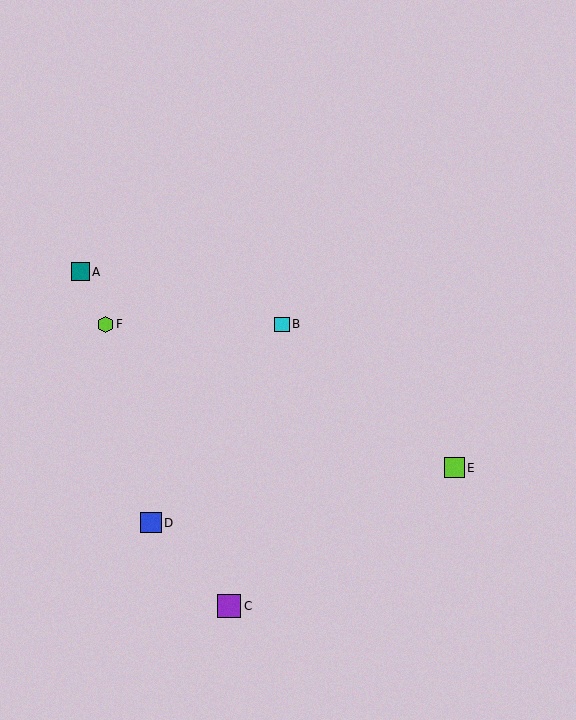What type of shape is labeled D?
Shape D is a blue square.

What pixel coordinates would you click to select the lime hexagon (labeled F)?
Click at (106, 324) to select the lime hexagon F.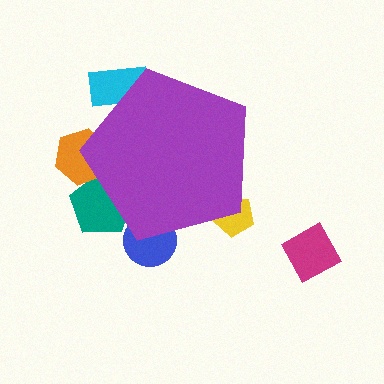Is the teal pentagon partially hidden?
Yes, the teal pentagon is partially hidden behind the purple pentagon.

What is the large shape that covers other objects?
A purple pentagon.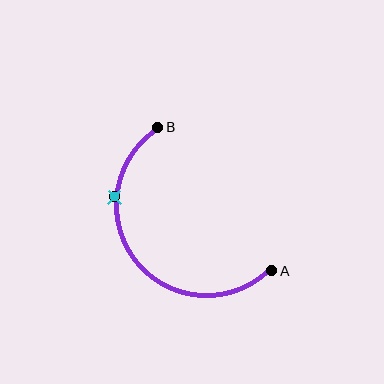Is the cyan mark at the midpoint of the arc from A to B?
No. The cyan mark lies on the arc but is closer to endpoint B. The arc midpoint would be at the point on the curve equidistant along the arc from both A and B.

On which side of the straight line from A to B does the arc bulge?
The arc bulges below and to the left of the straight line connecting A and B.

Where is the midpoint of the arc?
The arc midpoint is the point on the curve farthest from the straight line joining A and B. It sits below and to the left of that line.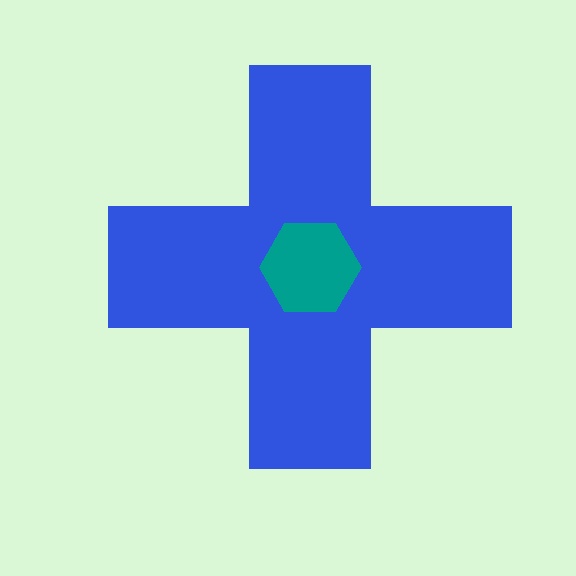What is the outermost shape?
The blue cross.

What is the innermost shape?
The teal hexagon.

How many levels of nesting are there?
2.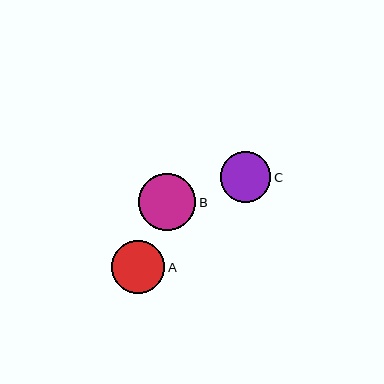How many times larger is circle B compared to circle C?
Circle B is approximately 1.1 times the size of circle C.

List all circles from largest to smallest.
From largest to smallest: B, A, C.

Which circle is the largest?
Circle B is the largest with a size of approximately 58 pixels.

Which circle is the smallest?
Circle C is the smallest with a size of approximately 51 pixels.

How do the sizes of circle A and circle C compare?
Circle A and circle C are approximately the same size.